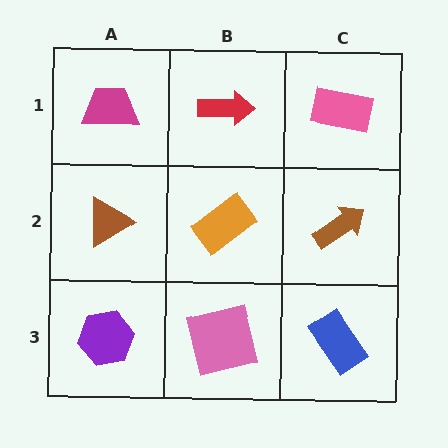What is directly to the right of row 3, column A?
A pink square.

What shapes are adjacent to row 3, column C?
A brown arrow (row 2, column C), a pink square (row 3, column B).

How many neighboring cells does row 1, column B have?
3.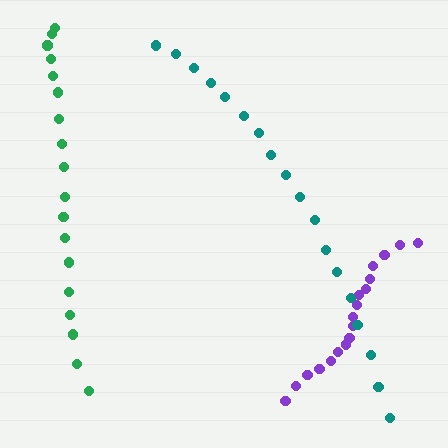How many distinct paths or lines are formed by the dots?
There are 3 distinct paths.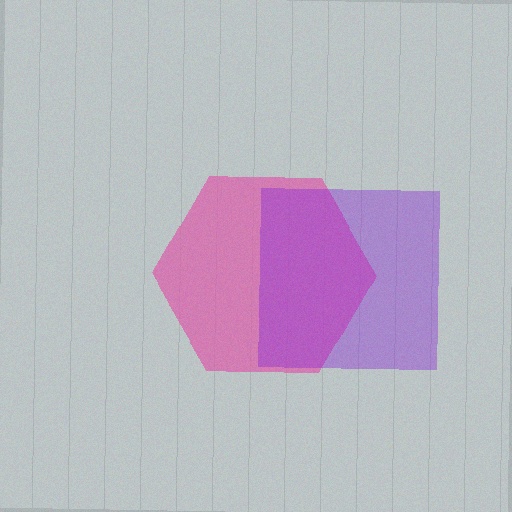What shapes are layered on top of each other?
The layered shapes are: a pink hexagon, a purple square.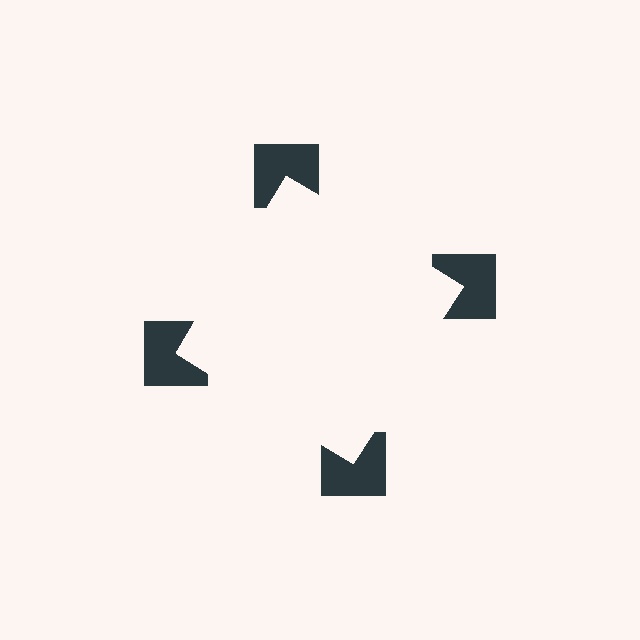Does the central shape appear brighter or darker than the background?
It typically appears slightly brighter than the background, even though no actual brightness change is drawn.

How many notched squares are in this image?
There are 4 — one at each vertex of the illusory square.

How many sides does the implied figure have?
4 sides.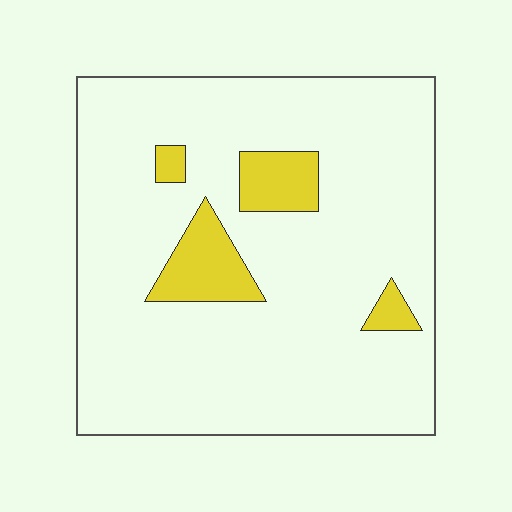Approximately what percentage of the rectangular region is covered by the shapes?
Approximately 10%.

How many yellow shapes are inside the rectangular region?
4.